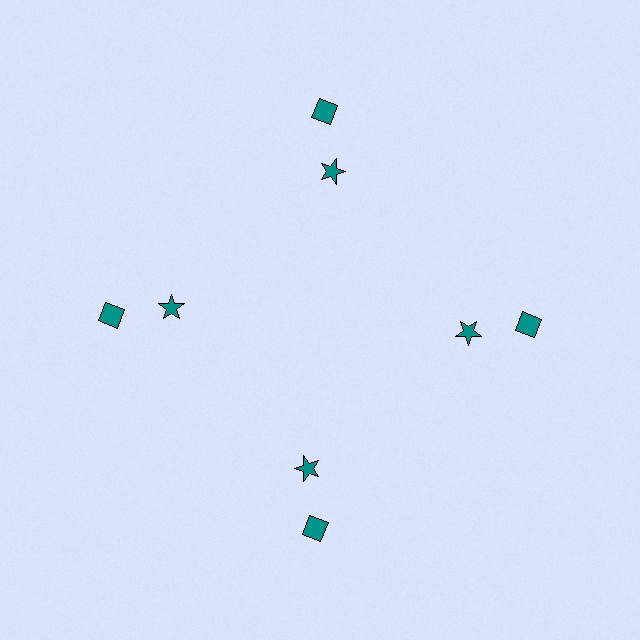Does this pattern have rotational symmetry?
Yes, this pattern has 4-fold rotational symmetry. It looks the same after rotating 90 degrees around the center.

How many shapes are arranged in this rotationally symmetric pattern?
There are 8 shapes, arranged in 4 groups of 2.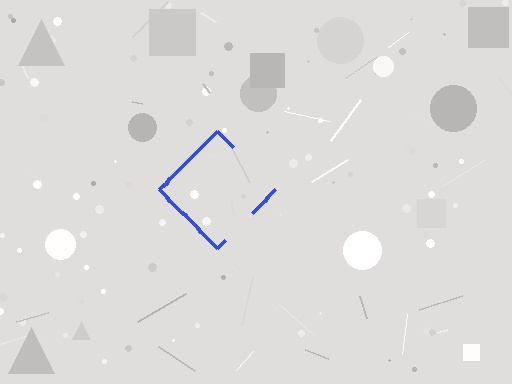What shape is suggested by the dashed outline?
The dashed outline suggests a diamond.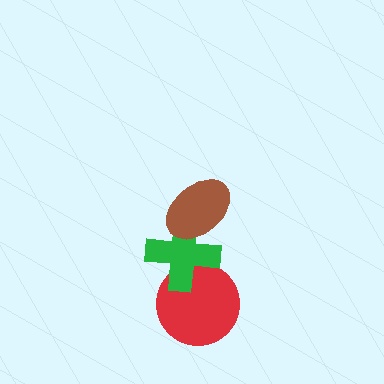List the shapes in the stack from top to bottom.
From top to bottom: the brown ellipse, the green cross, the red circle.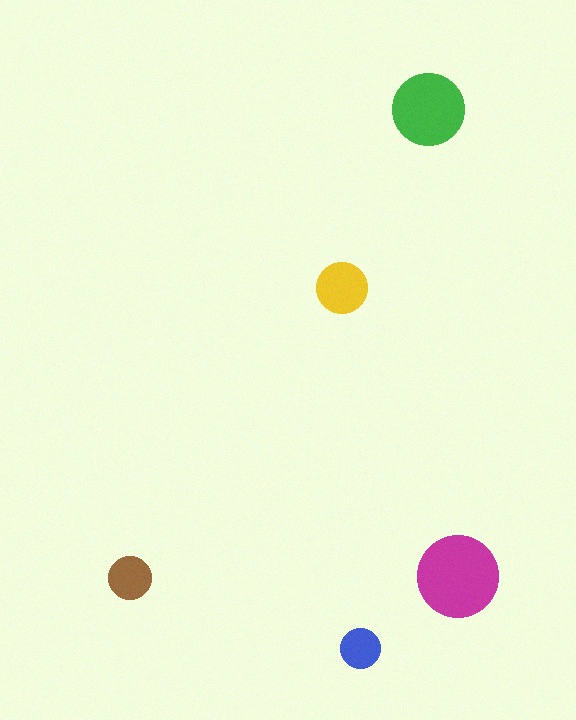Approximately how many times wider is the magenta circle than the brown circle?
About 2 times wider.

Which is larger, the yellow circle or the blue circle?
The yellow one.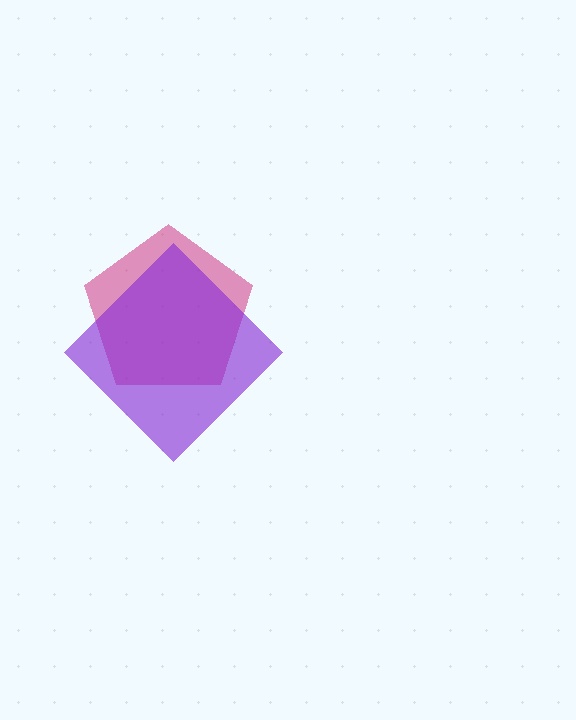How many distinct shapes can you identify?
There are 2 distinct shapes: a magenta pentagon, a purple diamond.